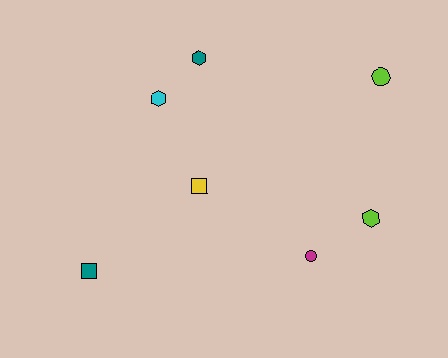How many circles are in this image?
There are 2 circles.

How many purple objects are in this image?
There are no purple objects.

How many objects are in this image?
There are 7 objects.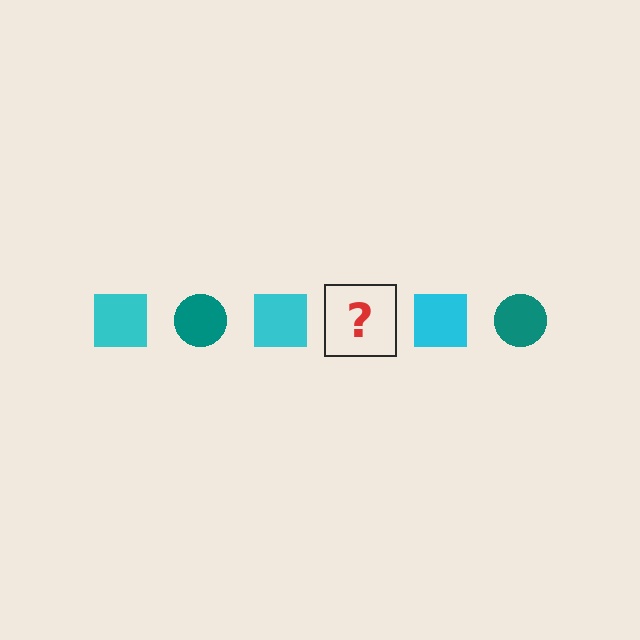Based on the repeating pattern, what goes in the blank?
The blank should be a teal circle.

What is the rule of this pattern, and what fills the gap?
The rule is that the pattern alternates between cyan square and teal circle. The gap should be filled with a teal circle.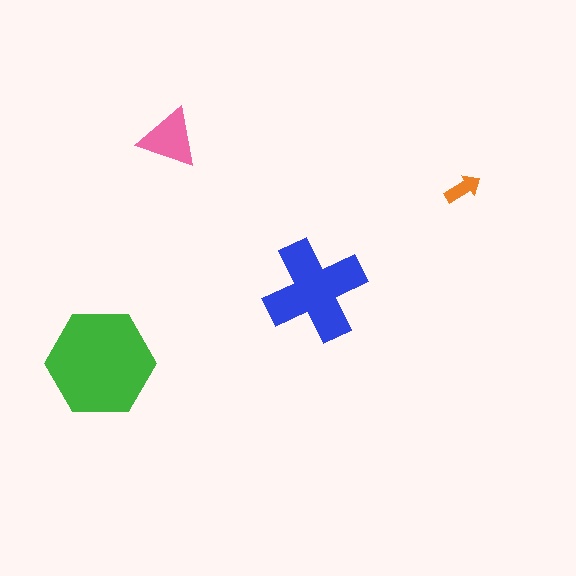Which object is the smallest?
The orange arrow.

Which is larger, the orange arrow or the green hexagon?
The green hexagon.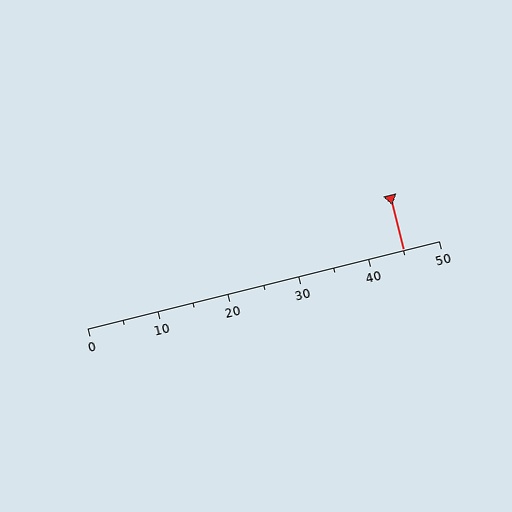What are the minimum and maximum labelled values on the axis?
The axis runs from 0 to 50.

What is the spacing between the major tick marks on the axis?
The major ticks are spaced 10 apart.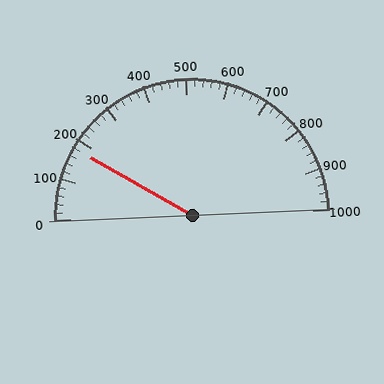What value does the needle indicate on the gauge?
The needle indicates approximately 180.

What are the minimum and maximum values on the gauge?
The gauge ranges from 0 to 1000.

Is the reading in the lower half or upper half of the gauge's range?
The reading is in the lower half of the range (0 to 1000).